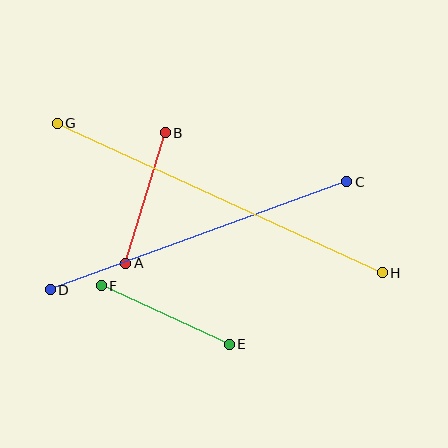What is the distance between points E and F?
The distance is approximately 141 pixels.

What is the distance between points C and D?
The distance is approximately 316 pixels.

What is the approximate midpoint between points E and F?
The midpoint is at approximately (165, 315) pixels.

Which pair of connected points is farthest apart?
Points G and H are farthest apart.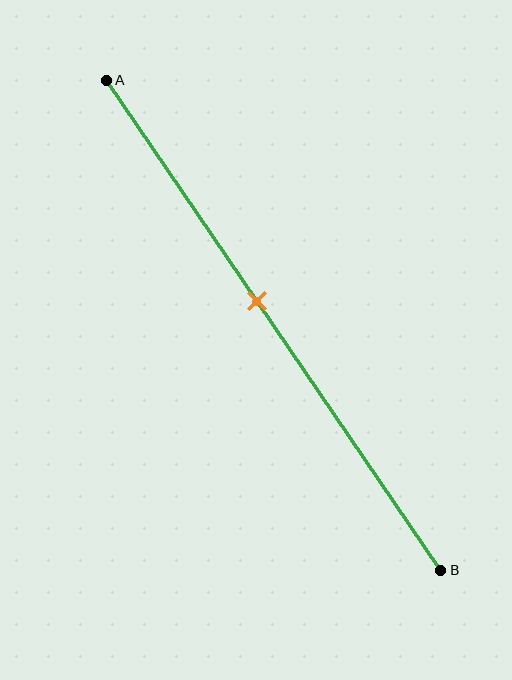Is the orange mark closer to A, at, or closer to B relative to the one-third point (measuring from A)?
The orange mark is closer to point B than the one-third point of segment AB.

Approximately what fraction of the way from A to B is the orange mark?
The orange mark is approximately 45% of the way from A to B.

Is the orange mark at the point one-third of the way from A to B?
No, the mark is at about 45% from A, not at the 33% one-third point.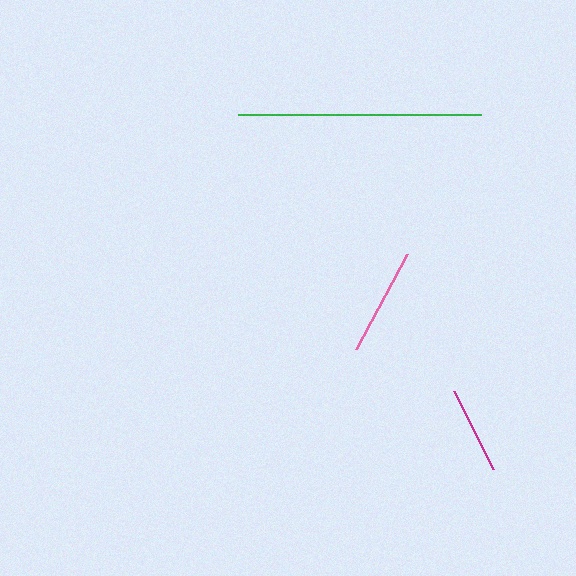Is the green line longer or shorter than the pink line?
The green line is longer than the pink line.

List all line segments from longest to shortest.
From longest to shortest: green, pink, magenta.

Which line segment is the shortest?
The magenta line is the shortest at approximately 87 pixels.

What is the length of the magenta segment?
The magenta segment is approximately 87 pixels long.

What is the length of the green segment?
The green segment is approximately 243 pixels long.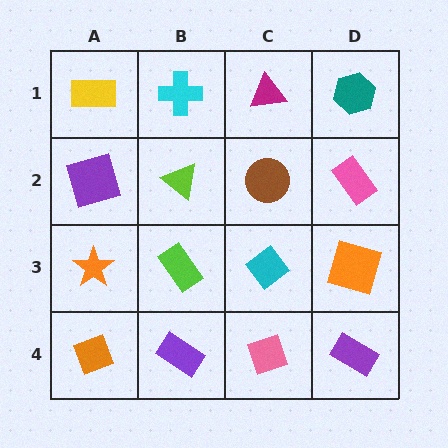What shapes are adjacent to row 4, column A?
An orange star (row 3, column A), a purple rectangle (row 4, column B).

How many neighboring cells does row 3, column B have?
4.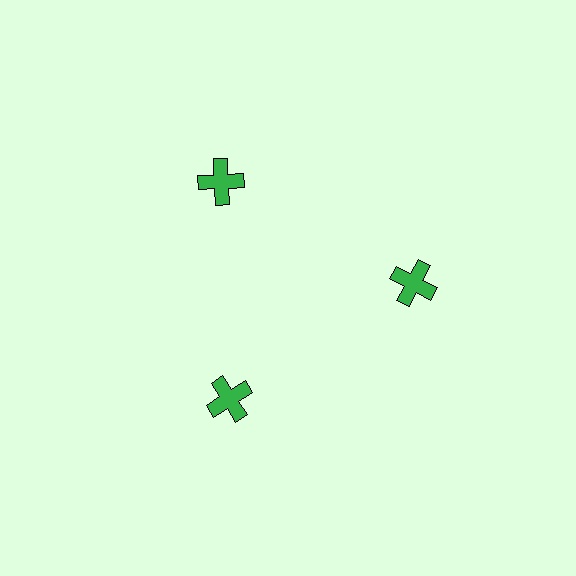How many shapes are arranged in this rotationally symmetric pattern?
There are 3 shapes, arranged in 3 groups of 1.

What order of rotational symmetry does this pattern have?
This pattern has 3-fold rotational symmetry.